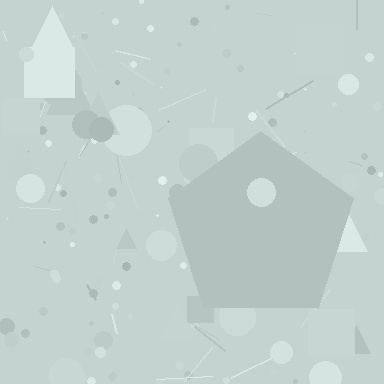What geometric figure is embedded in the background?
A pentagon is embedded in the background.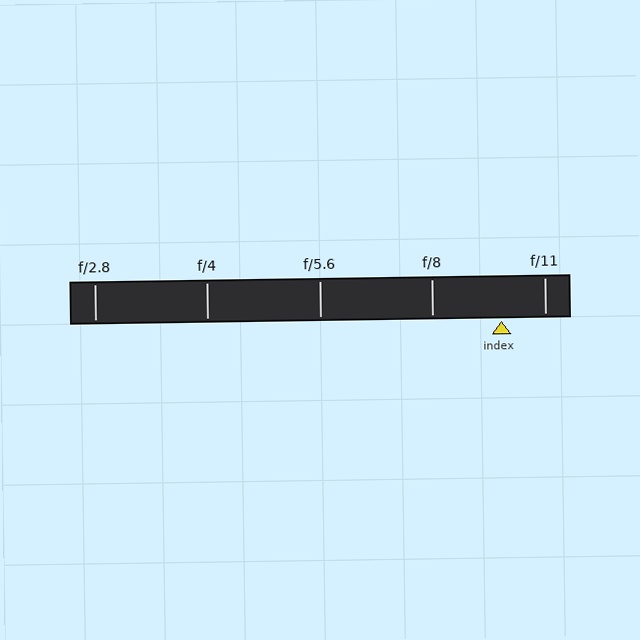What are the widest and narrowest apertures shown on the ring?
The widest aperture shown is f/2.8 and the narrowest is f/11.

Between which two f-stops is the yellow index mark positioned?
The index mark is between f/8 and f/11.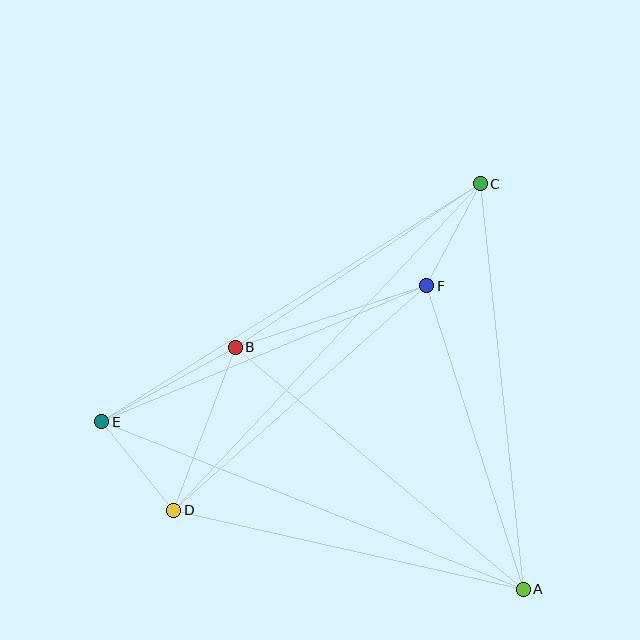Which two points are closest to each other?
Points D and E are closest to each other.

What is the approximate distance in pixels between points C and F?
The distance between C and F is approximately 115 pixels.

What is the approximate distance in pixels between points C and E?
The distance between C and E is approximately 447 pixels.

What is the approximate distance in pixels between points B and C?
The distance between B and C is approximately 295 pixels.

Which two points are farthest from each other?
Points A and E are farthest from each other.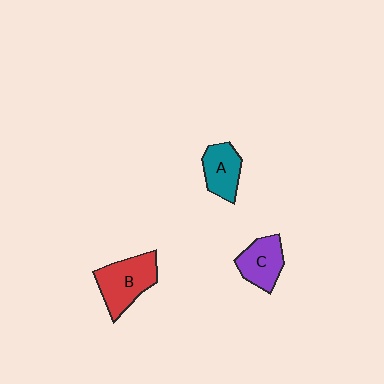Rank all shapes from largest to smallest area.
From largest to smallest: B (red), C (purple), A (teal).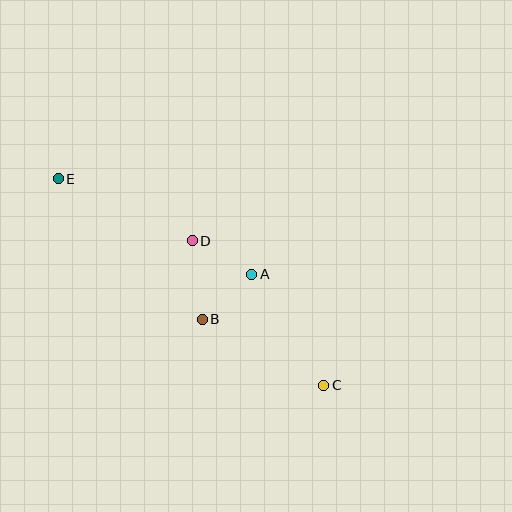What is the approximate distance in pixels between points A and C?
The distance between A and C is approximately 132 pixels.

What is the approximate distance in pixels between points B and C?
The distance between B and C is approximately 138 pixels.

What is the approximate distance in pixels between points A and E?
The distance between A and E is approximately 216 pixels.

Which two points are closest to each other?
Points A and B are closest to each other.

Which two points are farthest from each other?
Points C and E are farthest from each other.